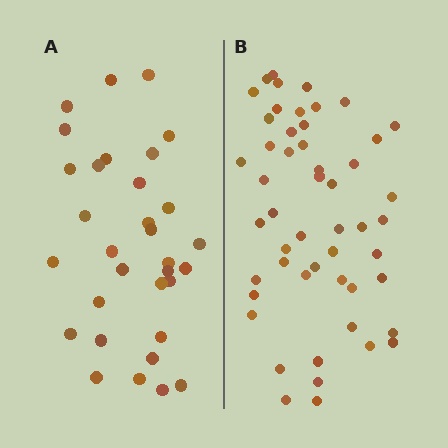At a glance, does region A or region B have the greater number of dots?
Region B (the right region) has more dots.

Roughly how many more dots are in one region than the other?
Region B has approximately 20 more dots than region A.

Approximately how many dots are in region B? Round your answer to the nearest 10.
About 50 dots. (The exact count is 51, which rounds to 50.)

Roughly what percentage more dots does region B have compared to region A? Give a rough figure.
About 60% more.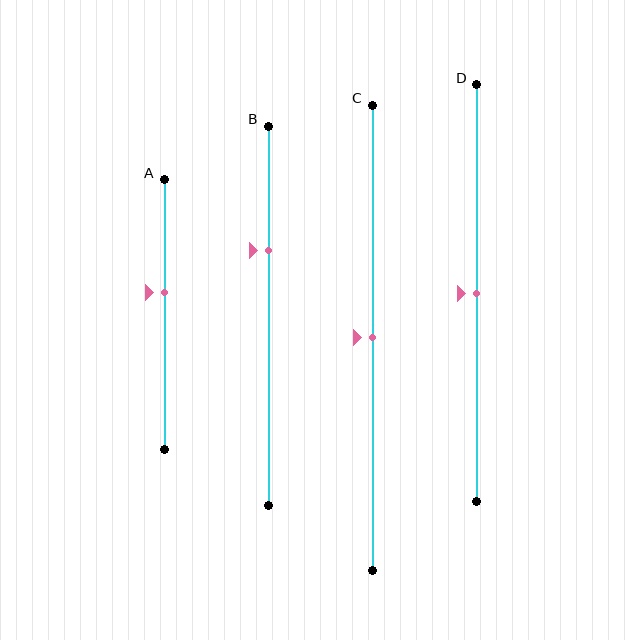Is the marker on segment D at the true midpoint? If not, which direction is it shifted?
Yes, the marker on segment D is at the true midpoint.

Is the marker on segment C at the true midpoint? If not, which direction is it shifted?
Yes, the marker on segment C is at the true midpoint.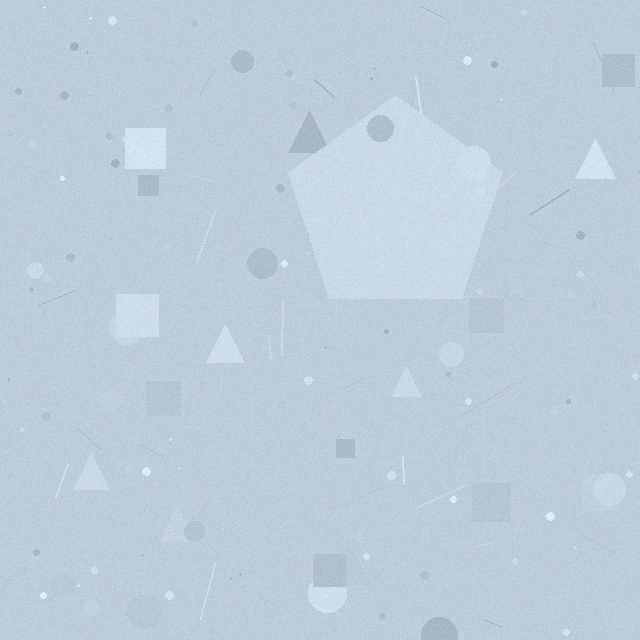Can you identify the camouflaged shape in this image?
The camouflaged shape is a pentagon.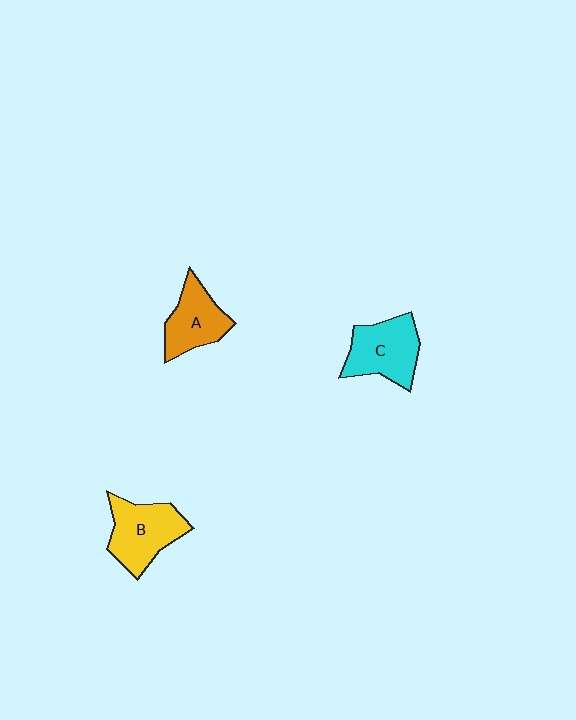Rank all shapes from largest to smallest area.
From largest to smallest: B (yellow), C (cyan), A (orange).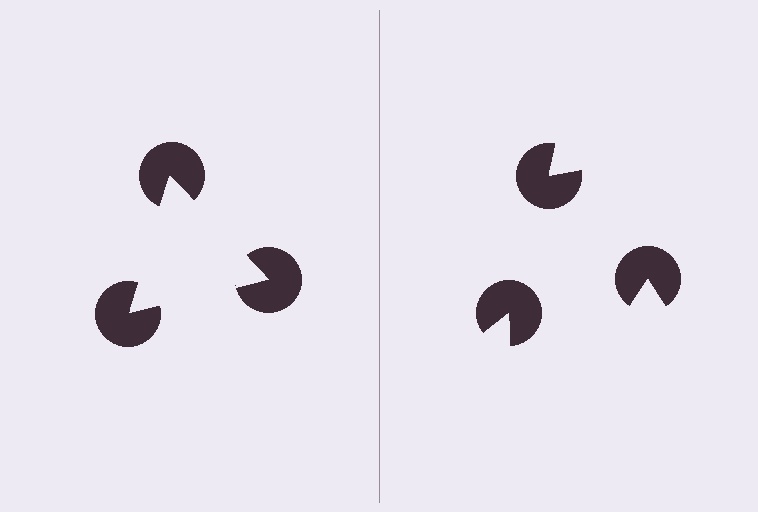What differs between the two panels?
The pac-man discs are positioned identically on both sides; only the wedge orientations differ. On the left they align to a triangle; on the right they are misaligned.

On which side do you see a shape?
An illusory triangle appears on the left side. On the right side the wedge cuts are rotated, so no coherent shape forms.